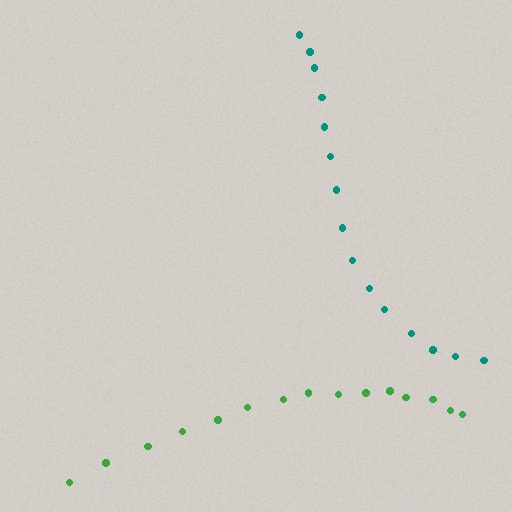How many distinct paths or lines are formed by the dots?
There are 2 distinct paths.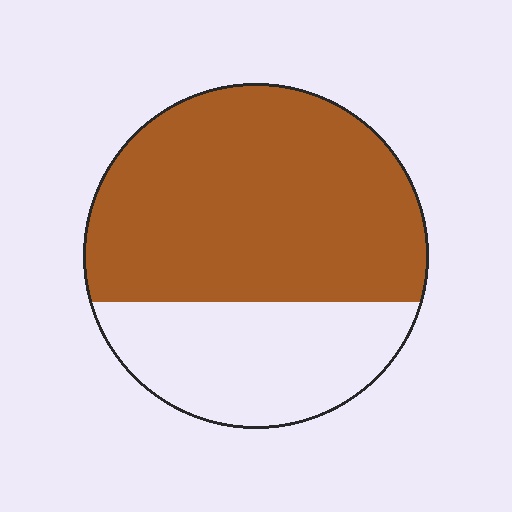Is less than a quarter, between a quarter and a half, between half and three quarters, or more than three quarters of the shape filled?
Between half and three quarters.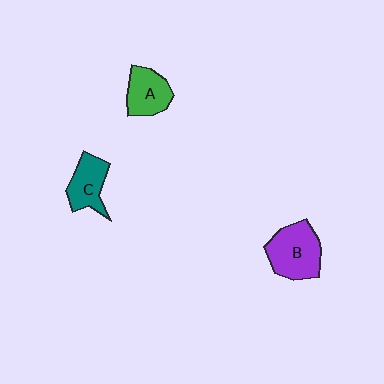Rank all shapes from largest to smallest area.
From largest to smallest: B (purple), C (teal), A (green).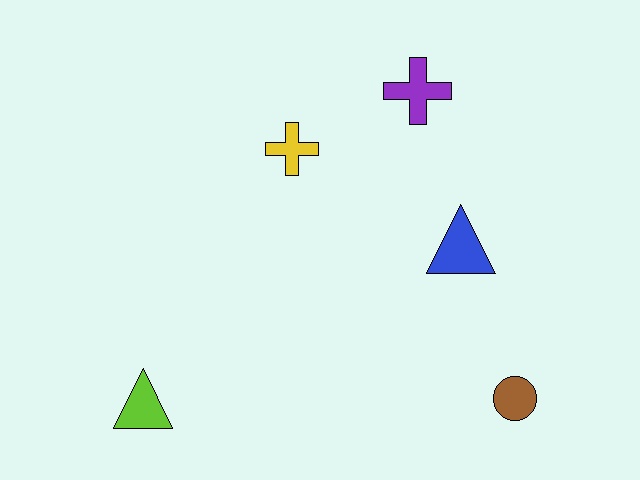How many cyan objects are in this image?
There are no cyan objects.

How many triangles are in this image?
There are 2 triangles.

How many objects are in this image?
There are 5 objects.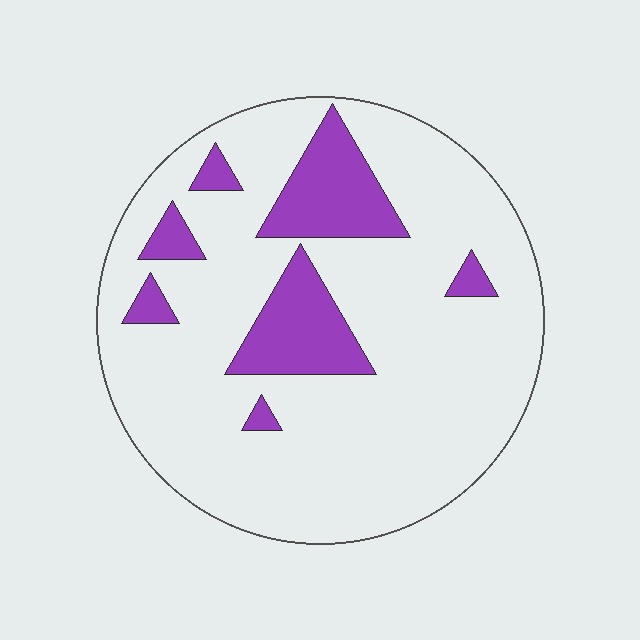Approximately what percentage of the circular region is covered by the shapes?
Approximately 20%.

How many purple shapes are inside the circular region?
7.